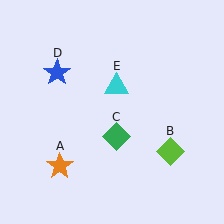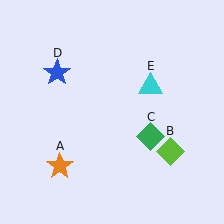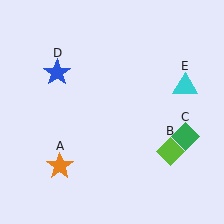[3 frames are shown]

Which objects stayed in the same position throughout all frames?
Orange star (object A) and lime diamond (object B) and blue star (object D) remained stationary.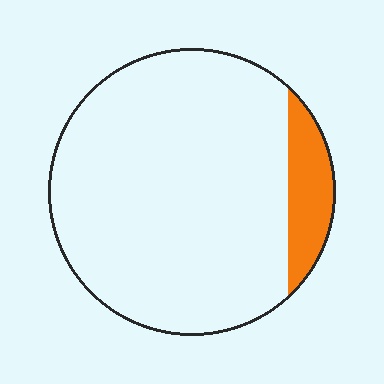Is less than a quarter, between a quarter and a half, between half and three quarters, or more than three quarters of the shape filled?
Less than a quarter.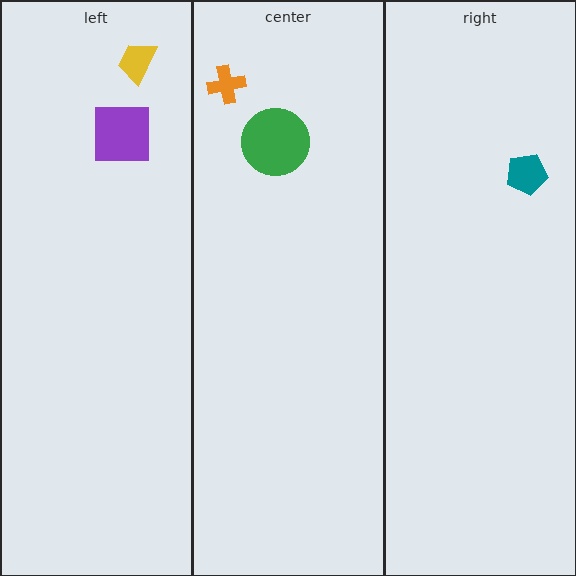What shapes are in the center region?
The green circle, the orange cross.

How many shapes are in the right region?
1.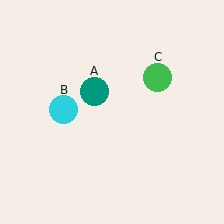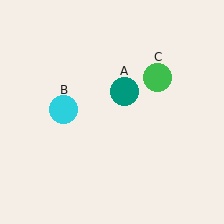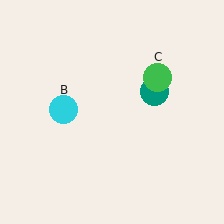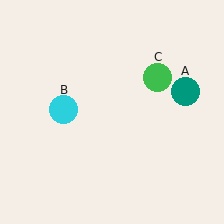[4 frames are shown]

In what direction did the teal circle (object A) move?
The teal circle (object A) moved right.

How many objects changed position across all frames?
1 object changed position: teal circle (object A).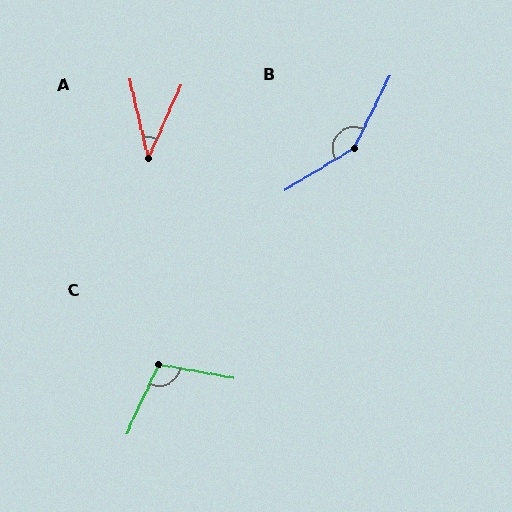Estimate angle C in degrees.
Approximately 105 degrees.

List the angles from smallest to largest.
A (37°), C (105°), B (147°).